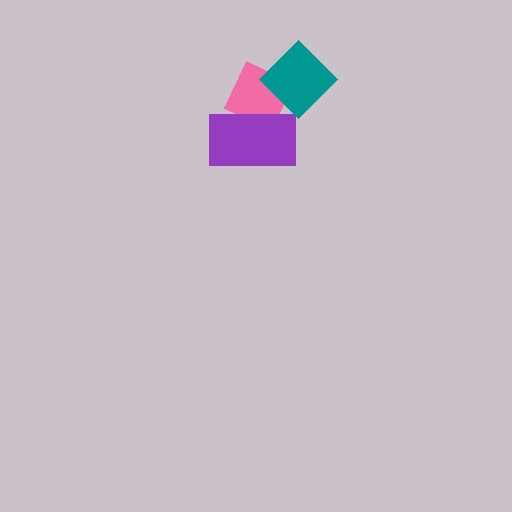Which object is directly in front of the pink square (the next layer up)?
The purple rectangle is directly in front of the pink square.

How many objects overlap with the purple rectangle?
1 object overlaps with the purple rectangle.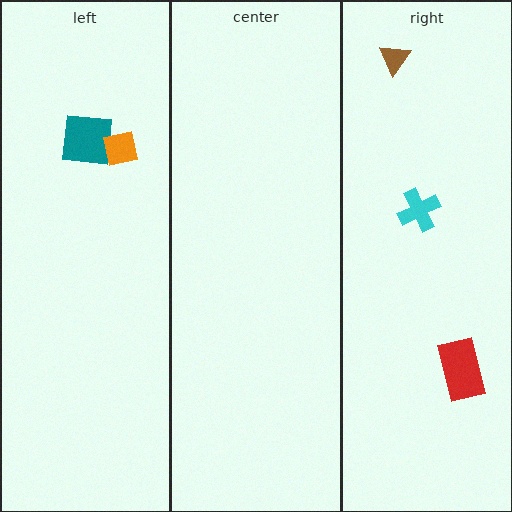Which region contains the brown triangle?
The right region.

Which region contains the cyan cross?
The right region.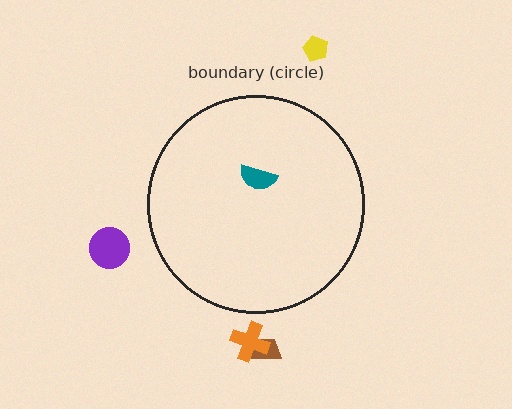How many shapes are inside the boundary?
1 inside, 4 outside.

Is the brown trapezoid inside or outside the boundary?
Outside.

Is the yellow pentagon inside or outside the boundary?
Outside.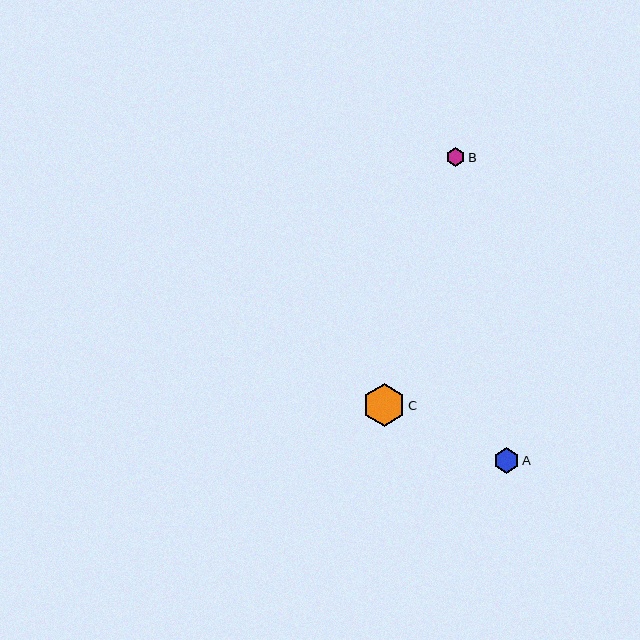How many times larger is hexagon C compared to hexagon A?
Hexagon C is approximately 1.7 times the size of hexagon A.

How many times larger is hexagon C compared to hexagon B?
Hexagon C is approximately 2.2 times the size of hexagon B.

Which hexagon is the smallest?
Hexagon B is the smallest with a size of approximately 19 pixels.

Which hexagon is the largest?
Hexagon C is the largest with a size of approximately 42 pixels.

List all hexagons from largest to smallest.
From largest to smallest: C, A, B.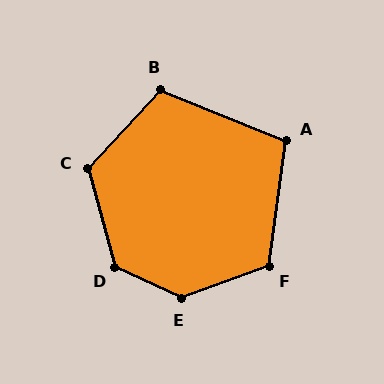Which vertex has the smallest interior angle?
A, at approximately 104 degrees.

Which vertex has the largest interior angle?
E, at approximately 134 degrees.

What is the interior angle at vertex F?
Approximately 118 degrees (obtuse).